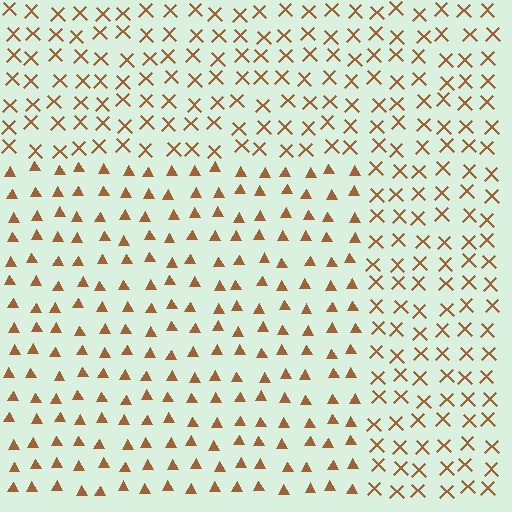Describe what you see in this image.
The image is filled with small brown elements arranged in a uniform grid. A rectangle-shaped region contains triangles, while the surrounding area contains X marks. The boundary is defined purely by the change in element shape.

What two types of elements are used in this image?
The image uses triangles inside the rectangle region and X marks outside it.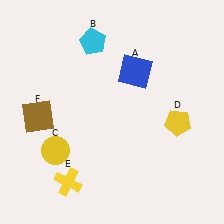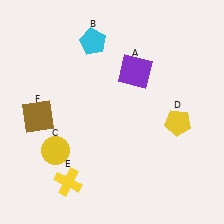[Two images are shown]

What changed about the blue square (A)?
In Image 1, A is blue. In Image 2, it changed to purple.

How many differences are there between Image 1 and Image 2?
There is 1 difference between the two images.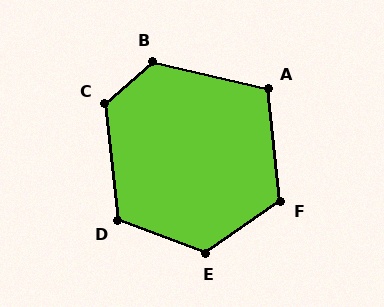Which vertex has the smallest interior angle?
A, at approximately 109 degrees.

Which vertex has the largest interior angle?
C, at approximately 126 degrees.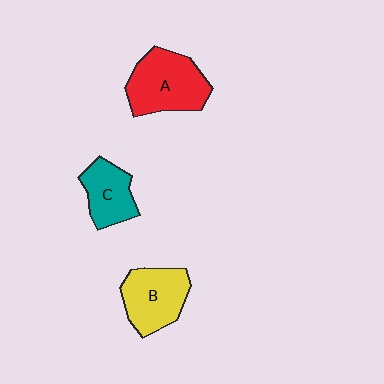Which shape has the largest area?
Shape A (red).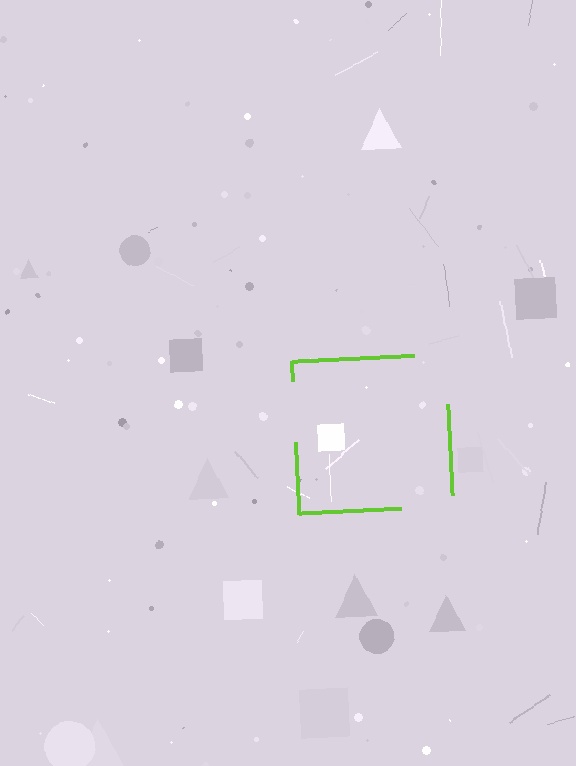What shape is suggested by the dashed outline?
The dashed outline suggests a square.